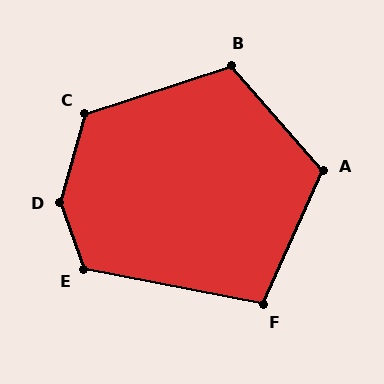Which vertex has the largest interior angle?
D, at approximately 144 degrees.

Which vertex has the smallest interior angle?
F, at approximately 103 degrees.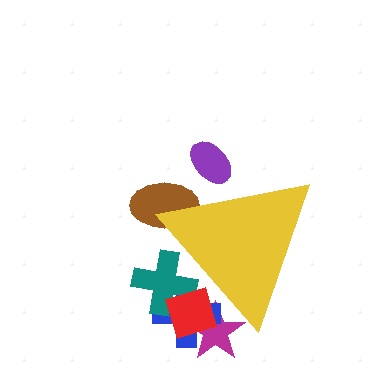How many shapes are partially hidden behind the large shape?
6 shapes are partially hidden.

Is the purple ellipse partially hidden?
Yes, the purple ellipse is partially hidden behind the yellow triangle.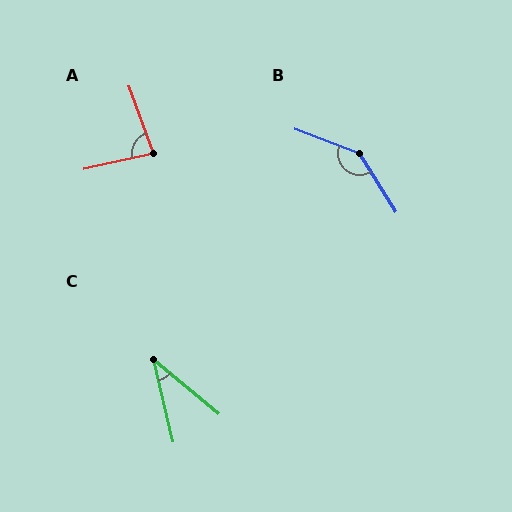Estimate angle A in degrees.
Approximately 83 degrees.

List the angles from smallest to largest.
C (37°), A (83°), B (142°).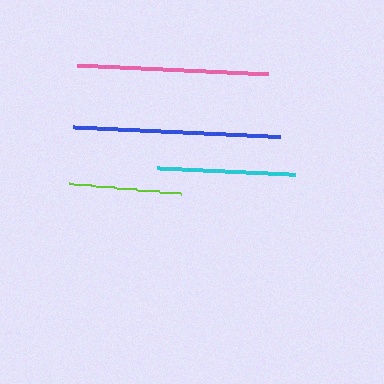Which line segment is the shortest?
The lime line is the shortest at approximately 112 pixels.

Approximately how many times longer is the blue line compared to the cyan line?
The blue line is approximately 1.5 times the length of the cyan line.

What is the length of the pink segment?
The pink segment is approximately 191 pixels long.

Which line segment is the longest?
The blue line is the longest at approximately 207 pixels.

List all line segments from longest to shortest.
From longest to shortest: blue, pink, cyan, lime.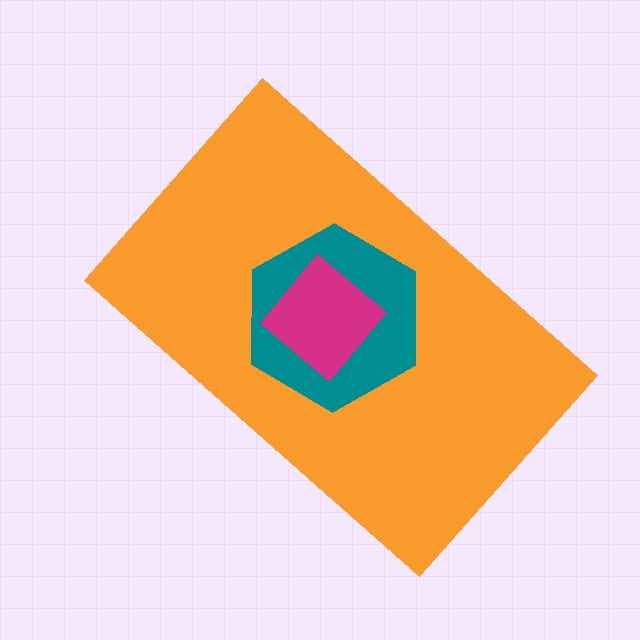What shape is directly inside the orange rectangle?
The teal hexagon.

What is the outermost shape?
The orange rectangle.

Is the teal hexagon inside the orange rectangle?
Yes.